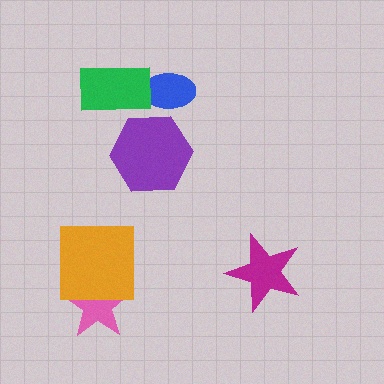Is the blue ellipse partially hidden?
Yes, it is partially covered by another shape.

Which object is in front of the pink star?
The orange square is in front of the pink star.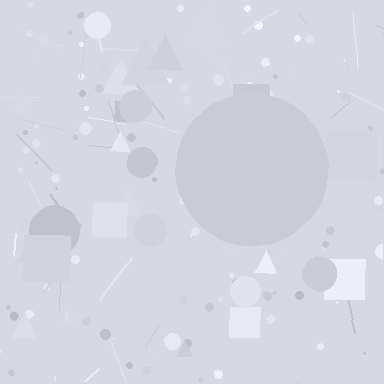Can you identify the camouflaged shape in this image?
The camouflaged shape is a circle.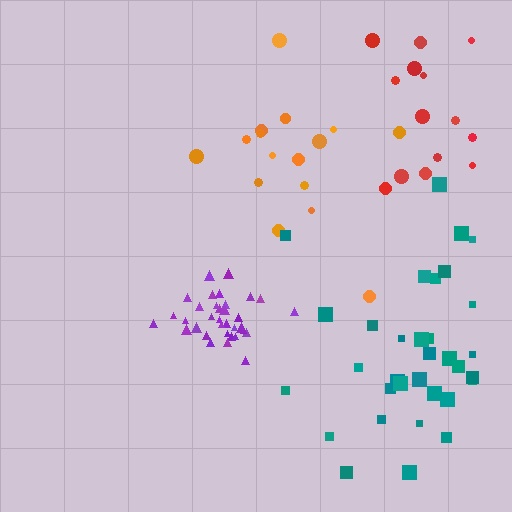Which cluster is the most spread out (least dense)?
Red.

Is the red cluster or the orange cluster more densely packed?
Orange.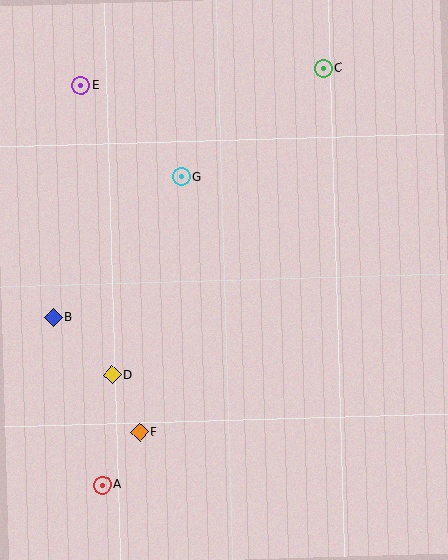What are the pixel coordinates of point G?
Point G is at (181, 177).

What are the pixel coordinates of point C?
Point C is at (323, 68).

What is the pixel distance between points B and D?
The distance between B and D is 82 pixels.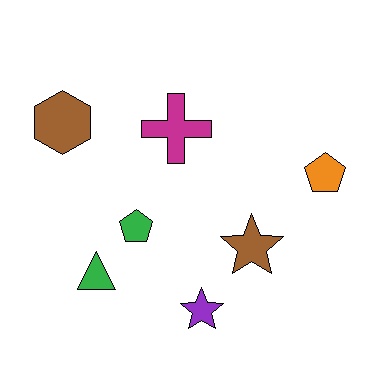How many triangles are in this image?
There is 1 triangle.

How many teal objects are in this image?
There are no teal objects.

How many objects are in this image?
There are 7 objects.